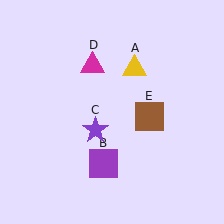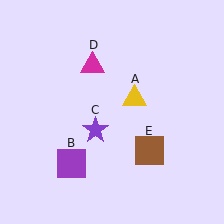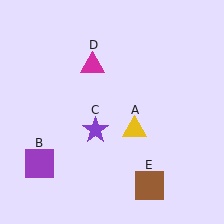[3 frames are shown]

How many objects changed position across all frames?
3 objects changed position: yellow triangle (object A), purple square (object B), brown square (object E).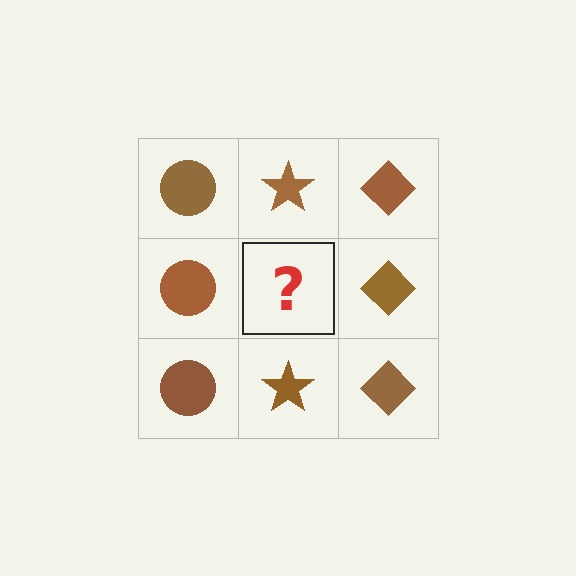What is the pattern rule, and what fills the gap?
The rule is that each column has a consistent shape. The gap should be filled with a brown star.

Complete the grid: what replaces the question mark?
The question mark should be replaced with a brown star.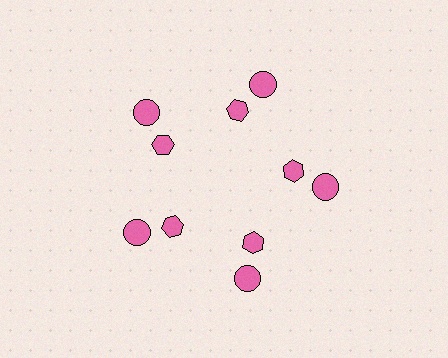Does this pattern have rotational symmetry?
Yes, this pattern has 5-fold rotational symmetry. It looks the same after rotating 72 degrees around the center.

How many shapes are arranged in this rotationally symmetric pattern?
There are 10 shapes, arranged in 5 groups of 2.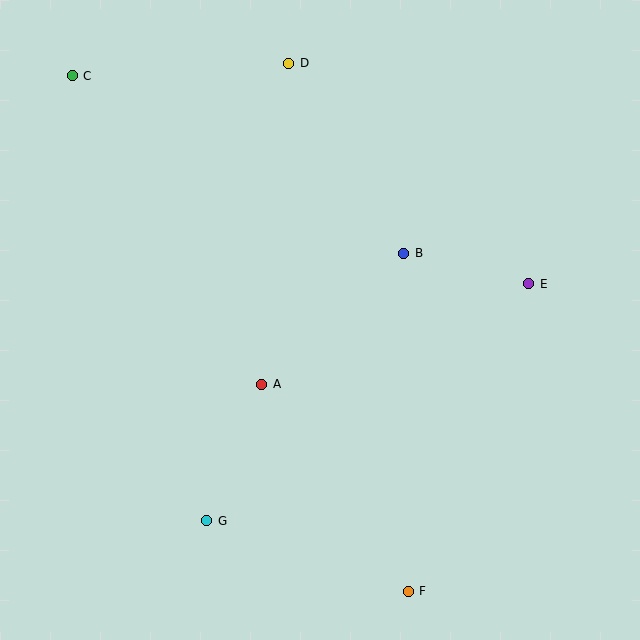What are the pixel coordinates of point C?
Point C is at (72, 76).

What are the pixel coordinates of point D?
Point D is at (289, 63).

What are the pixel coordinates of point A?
Point A is at (262, 384).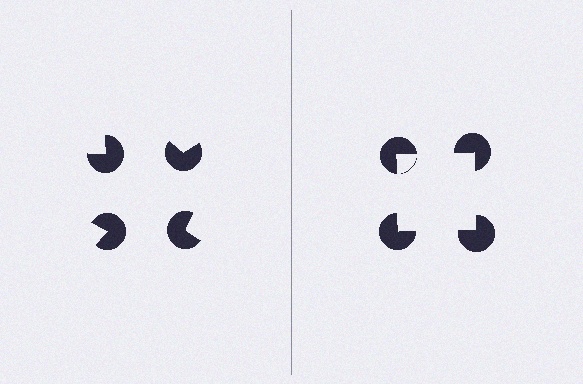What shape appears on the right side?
An illusory square.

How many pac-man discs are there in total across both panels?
8 — 4 on each side.